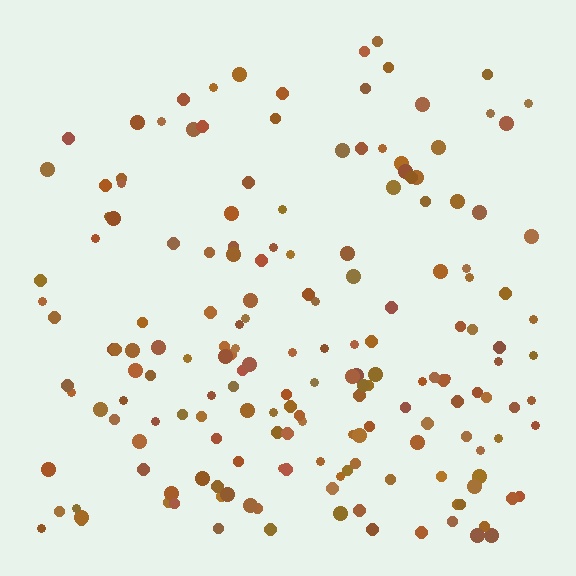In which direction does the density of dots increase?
From top to bottom, with the bottom side densest.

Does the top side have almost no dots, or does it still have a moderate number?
Still a moderate number, just noticeably fewer than the bottom.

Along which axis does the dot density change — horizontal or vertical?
Vertical.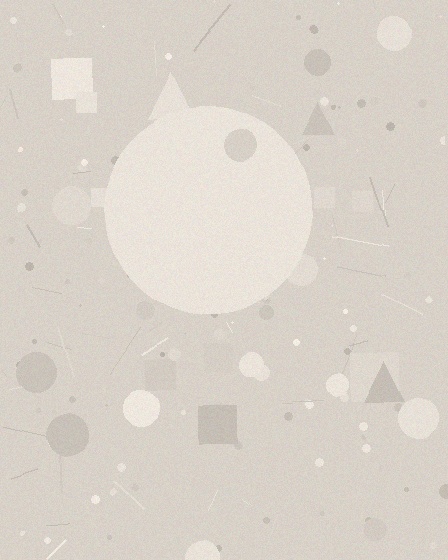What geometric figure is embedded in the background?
A circle is embedded in the background.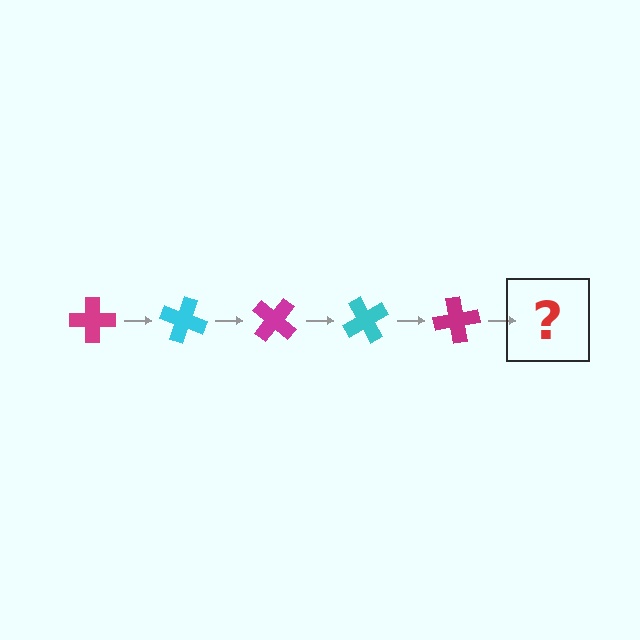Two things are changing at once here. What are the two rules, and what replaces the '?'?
The two rules are that it rotates 20 degrees each step and the color cycles through magenta and cyan. The '?' should be a cyan cross, rotated 100 degrees from the start.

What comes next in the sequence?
The next element should be a cyan cross, rotated 100 degrees from the start.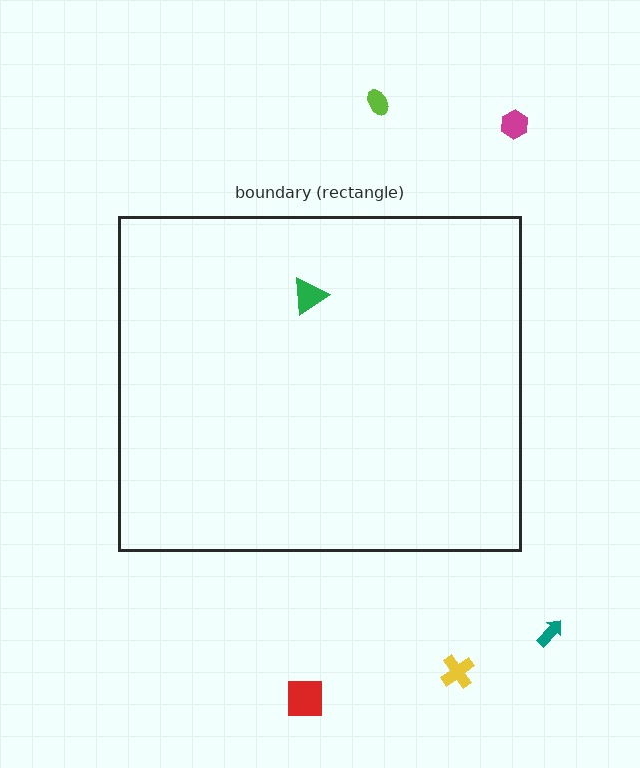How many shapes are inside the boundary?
1 inside, 5 outside.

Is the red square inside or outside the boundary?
Outside.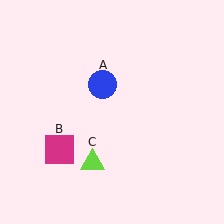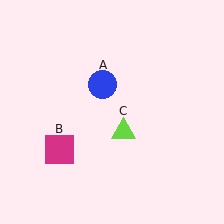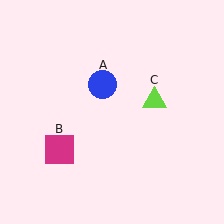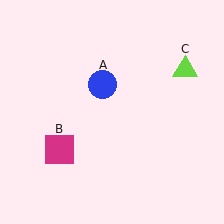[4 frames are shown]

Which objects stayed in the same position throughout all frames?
Blue circle (object A) and magenta square (object B) remained stationary.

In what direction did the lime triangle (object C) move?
The lime triangle (object C) moved up and to the right.